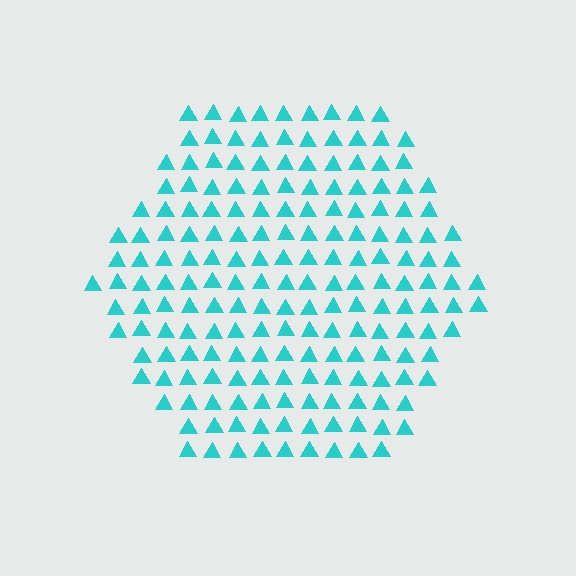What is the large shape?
The large shape is a hexagon.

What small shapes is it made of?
It is made of small triangles.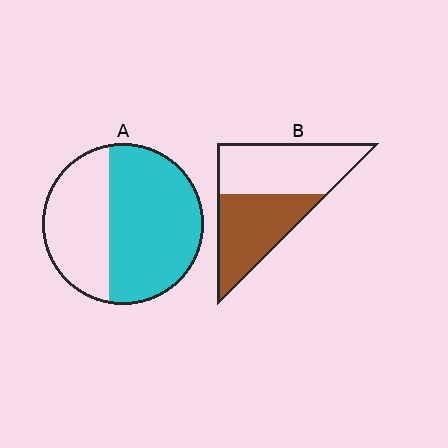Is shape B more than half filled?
Roughly half.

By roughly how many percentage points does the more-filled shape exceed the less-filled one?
By roughly 15 percentage points (A over B).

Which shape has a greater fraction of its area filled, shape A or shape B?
Shape A.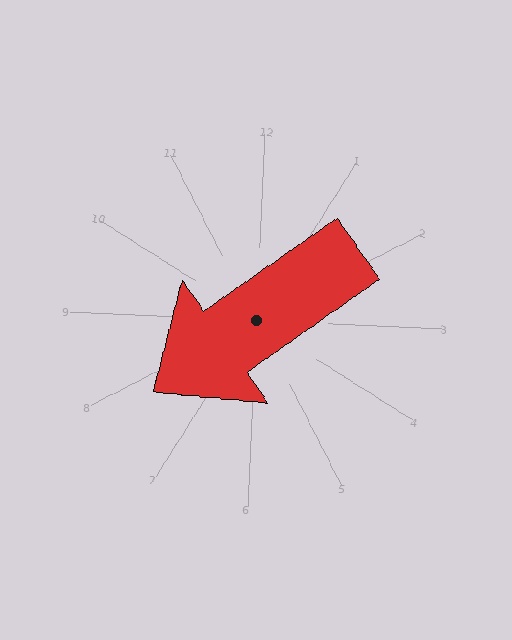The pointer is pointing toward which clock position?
Roughly 8 o'clock.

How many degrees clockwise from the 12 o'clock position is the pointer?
Approximately 232 degrees.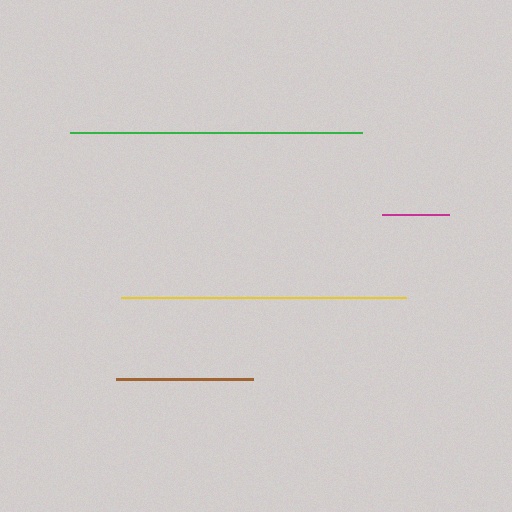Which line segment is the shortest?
The magenta line is the shortest at approximately 67 pixels.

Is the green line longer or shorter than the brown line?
The green line is longer than the brown line.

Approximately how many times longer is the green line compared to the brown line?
The green line is approximately 2.1 times the length of the brown line.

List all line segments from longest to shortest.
From longest to shortest: green, yellow, brown, magenta.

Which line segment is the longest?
The green line is the longest at approximately 292 pixels.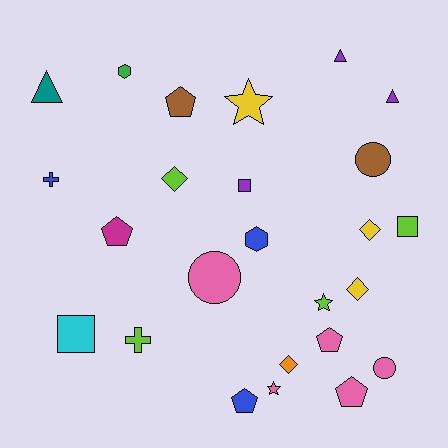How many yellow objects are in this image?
There are 3 yellow objects.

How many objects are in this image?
There are 25 objects.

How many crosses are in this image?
There are 2 crosses.